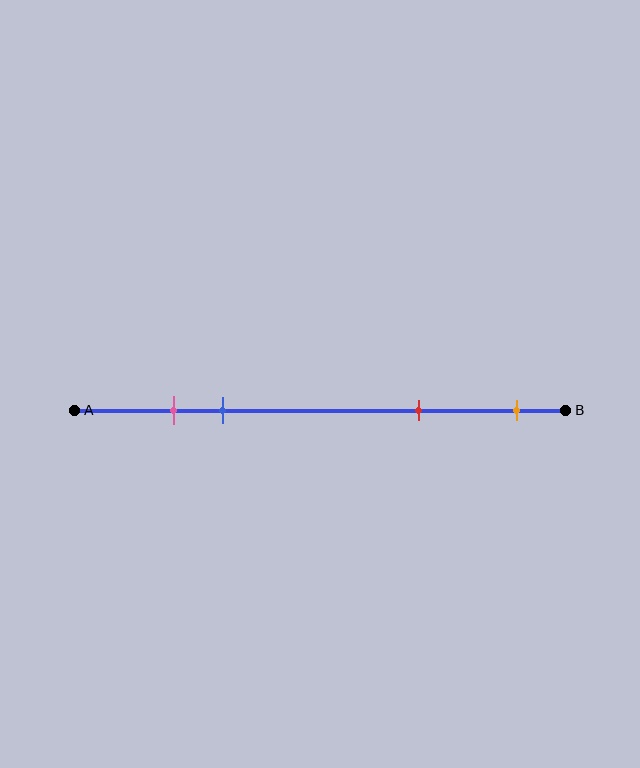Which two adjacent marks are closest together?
The pink and blue marks are the closest adjacent pair.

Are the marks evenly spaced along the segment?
No, the marks are not evenly spaced.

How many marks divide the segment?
There are 4 marks dividing the segment.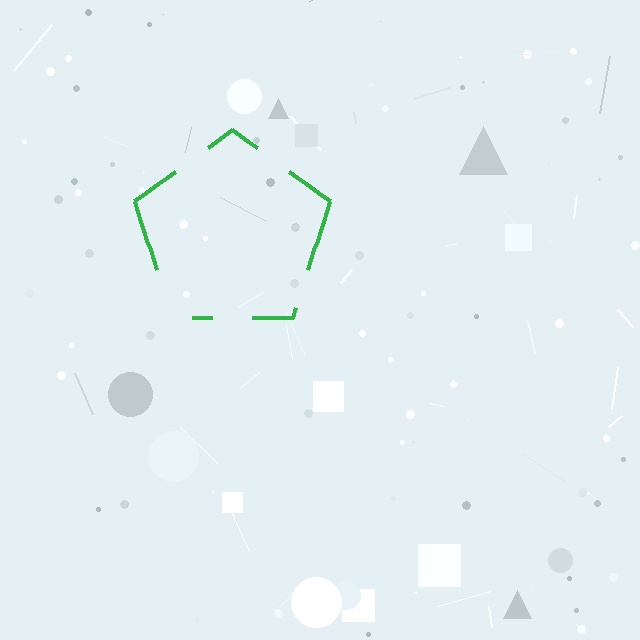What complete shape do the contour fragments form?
The contour fragments form a pentagon.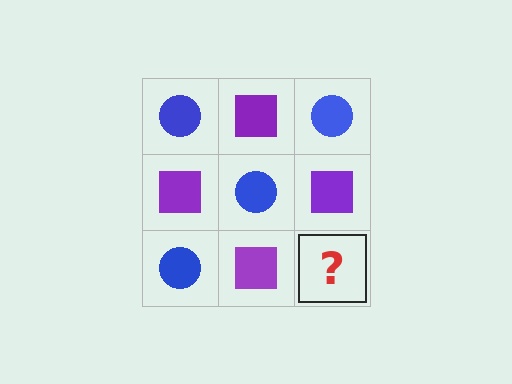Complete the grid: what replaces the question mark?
The question mark should be replaced with a blue circle.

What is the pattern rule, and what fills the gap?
The rule is that it alternates blue circle and purple square in a checkerboard pattern. The gap should be filled with a blue circle.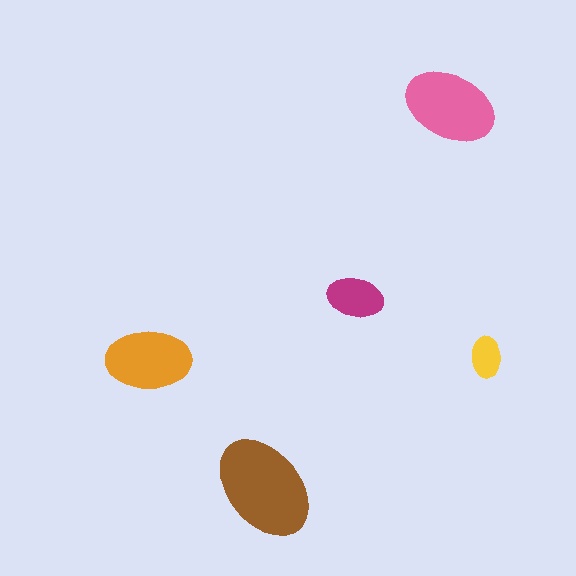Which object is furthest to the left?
The orange ellipse is leftmost.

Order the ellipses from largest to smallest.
the brown one, the pink one, the orange one, the magenta one, the yellow one.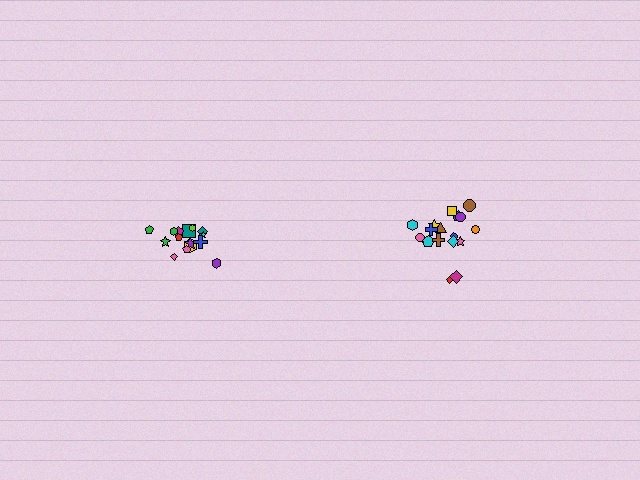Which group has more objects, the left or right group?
The right group.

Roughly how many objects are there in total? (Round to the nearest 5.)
Roughly 35 objects in total.